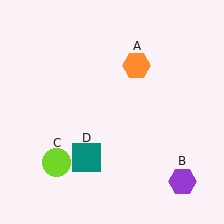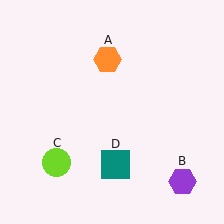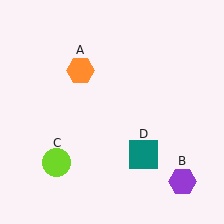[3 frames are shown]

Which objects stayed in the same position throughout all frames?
Purple hexagon (object B) and lime circle (object C) remained stationary.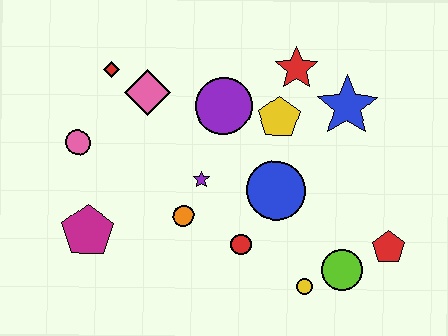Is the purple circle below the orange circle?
No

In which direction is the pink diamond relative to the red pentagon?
The pink diamond is to the left of the red pentagon.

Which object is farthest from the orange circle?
The red pentagon is farthest from the orange circle.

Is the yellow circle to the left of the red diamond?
No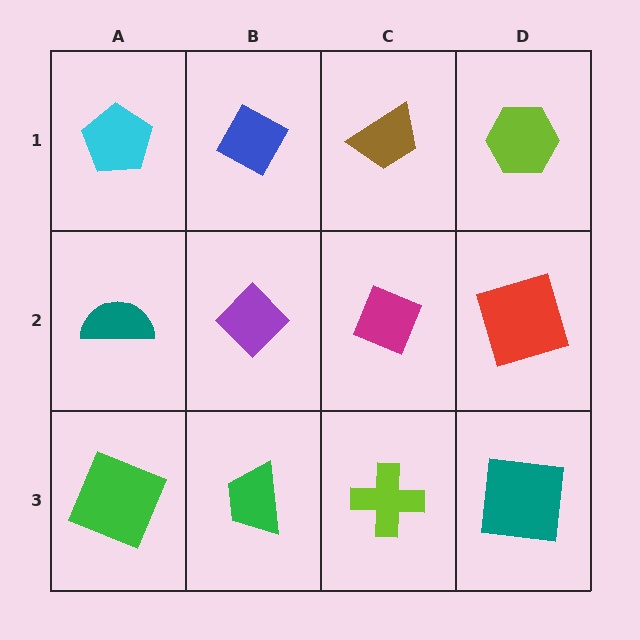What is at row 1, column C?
A brown trapezoid.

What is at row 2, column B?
A purple diamond.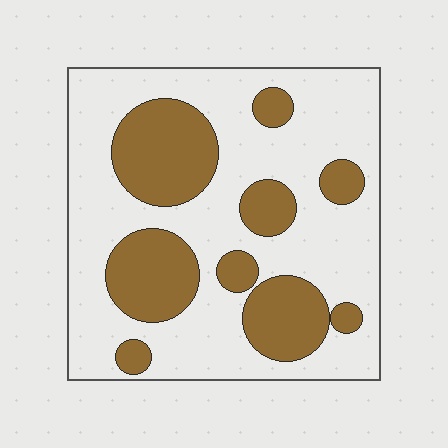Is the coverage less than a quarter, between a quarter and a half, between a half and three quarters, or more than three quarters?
Between a quarter and a half.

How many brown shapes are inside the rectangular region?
9.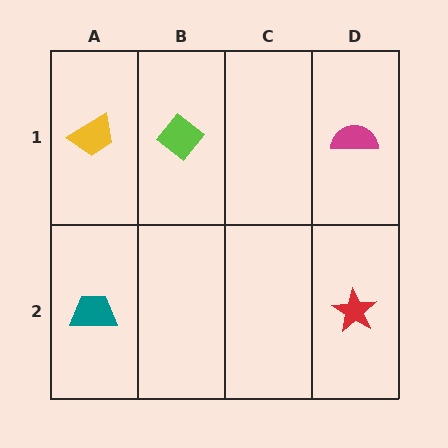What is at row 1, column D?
A magenta semicircle.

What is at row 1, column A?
A yellow trapezoid.